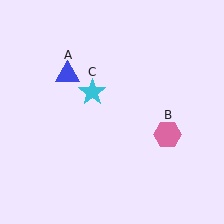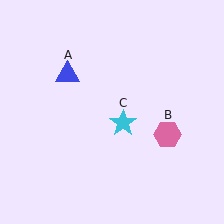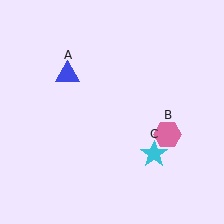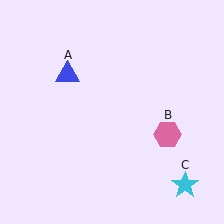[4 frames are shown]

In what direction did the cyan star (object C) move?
The cyan star (object C) moved down and to the right.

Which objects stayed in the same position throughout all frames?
Blue triangle (object A) and pink hexagon (object B) remained stationary.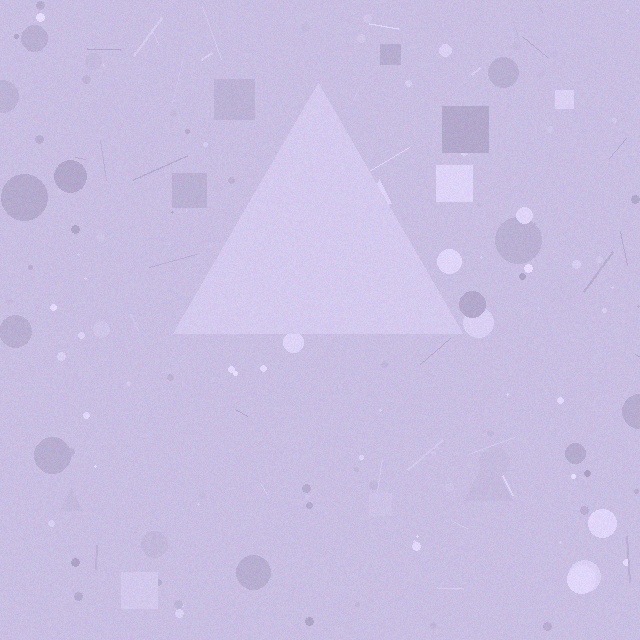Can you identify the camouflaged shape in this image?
The camouflaged shape is a triangle.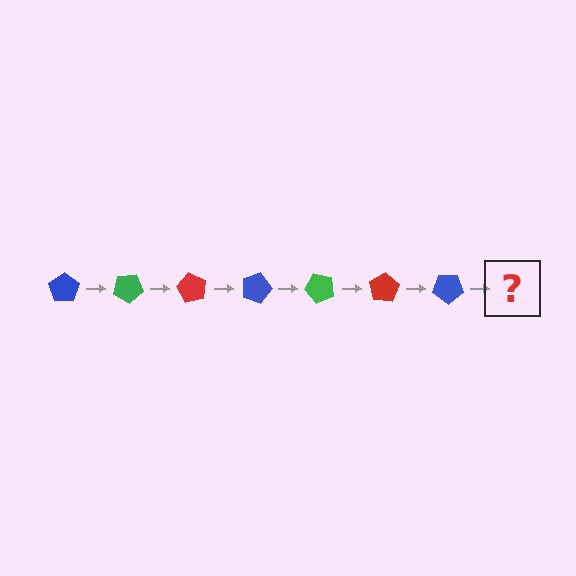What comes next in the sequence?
The next element should be a green pentagon, rotated 210 degrees from the start.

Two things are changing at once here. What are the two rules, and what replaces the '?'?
The two rules are that it rotates 30 degrees each step and the color cycles through blue, green, and red. The '?' should be a green pentagon, rotated 210 degrees from the start.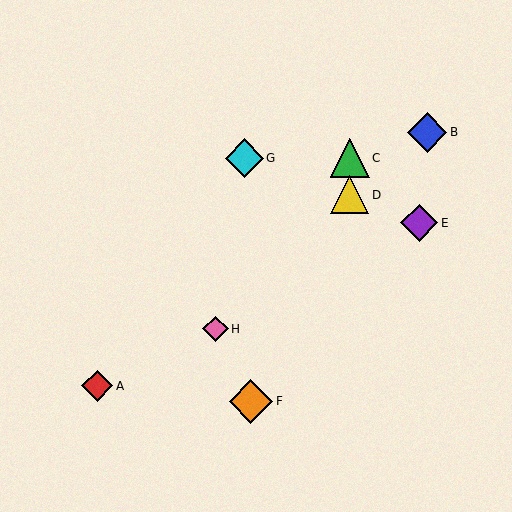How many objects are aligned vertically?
2 objects (C, D) are aligned vertically.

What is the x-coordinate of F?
Object F is at x≈251.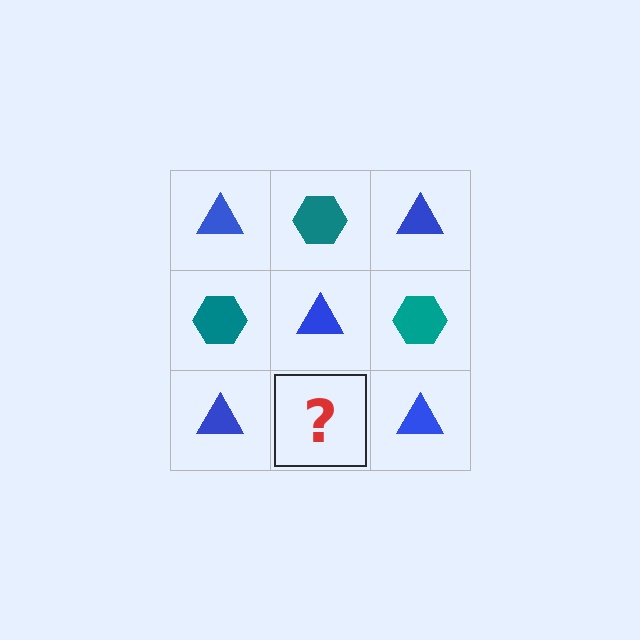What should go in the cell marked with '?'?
The missing cell should contain a teal hexagon.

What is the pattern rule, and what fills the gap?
The rule is that it alternates blue triangle and teal hexagon in a checkerboard pattern. The gap should be filled with a teal hexagon.